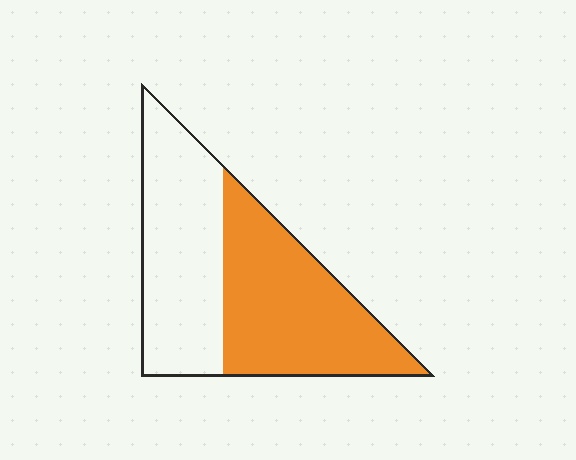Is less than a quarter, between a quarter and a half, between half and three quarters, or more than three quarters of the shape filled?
Between half and three quarters.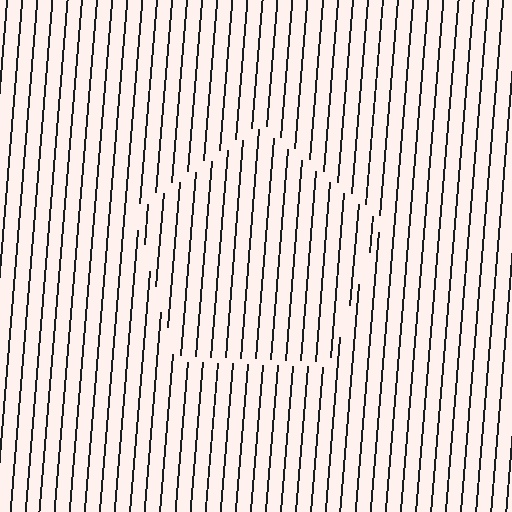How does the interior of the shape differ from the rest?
The interior of the shape contains the same grating, shifted by half a period — the contour is defined by the phase discontinuity where line-ends from the inner and outer gratings abut.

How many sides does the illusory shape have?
5 sides — the line-ends trace a pentagon.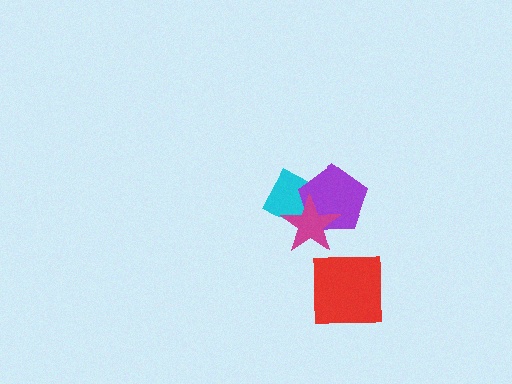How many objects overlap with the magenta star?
2 objects overlap with the magenta star.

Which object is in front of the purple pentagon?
The magenta star is in front of the purple pentagon.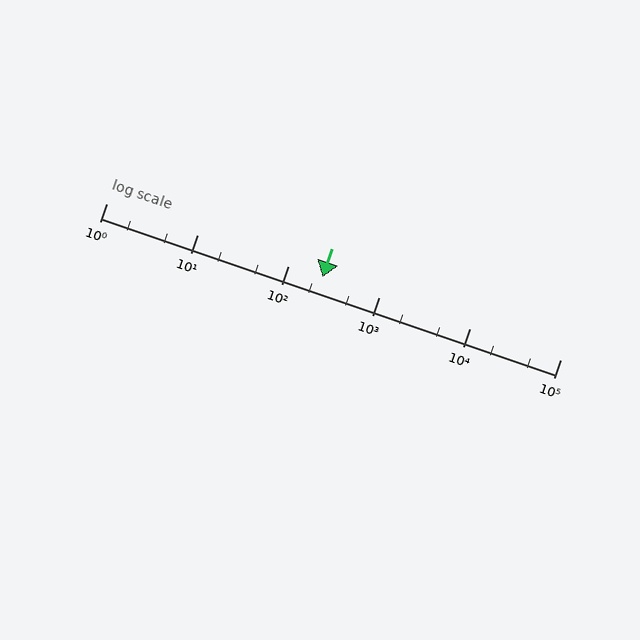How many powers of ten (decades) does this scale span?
The scale spans 5 decades, from 1 to 100000.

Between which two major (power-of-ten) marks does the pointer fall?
The pointer is between 100 and 1000.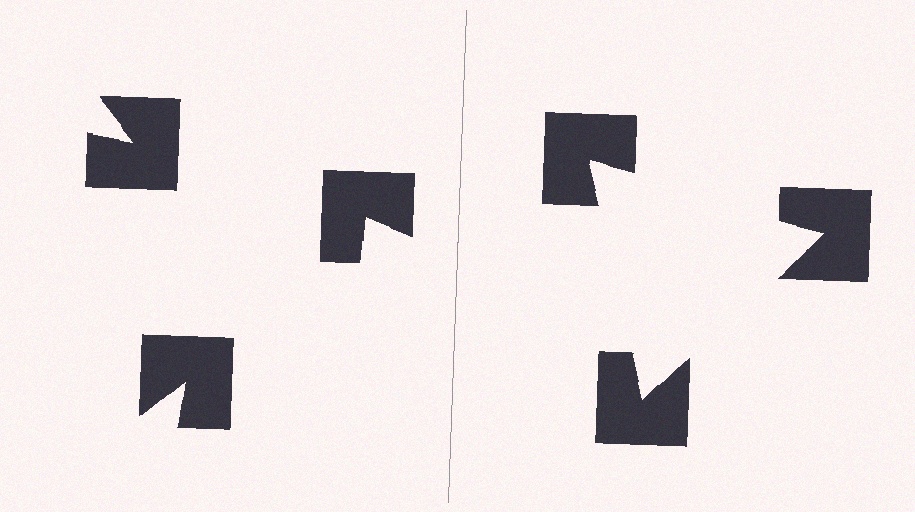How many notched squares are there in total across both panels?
6 — 3 on each side.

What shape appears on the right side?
An illusory triangle.